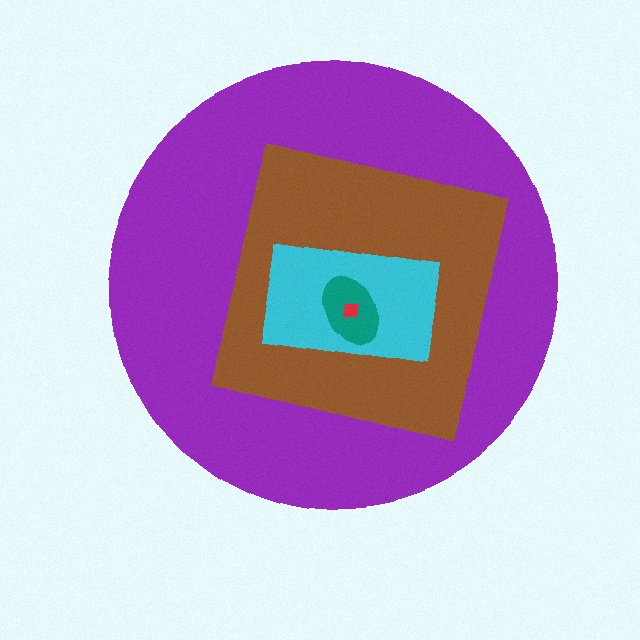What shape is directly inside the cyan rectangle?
The teal ellipse.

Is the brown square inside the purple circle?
Yes.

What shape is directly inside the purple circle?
The brown square.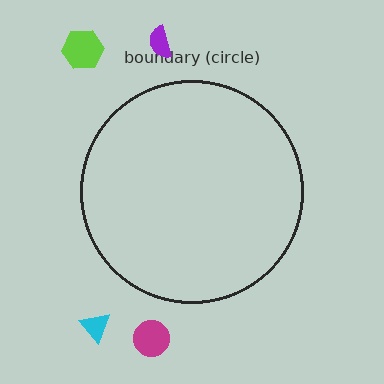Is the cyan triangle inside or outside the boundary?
Outside.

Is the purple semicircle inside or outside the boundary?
Outside.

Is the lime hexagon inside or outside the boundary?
Outside.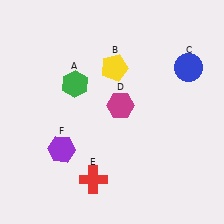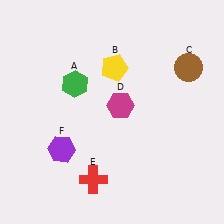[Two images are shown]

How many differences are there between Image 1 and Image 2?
There is 1 difference between the two images.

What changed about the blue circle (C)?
In Image 1, C is blue. In Image 2, it changed to brown.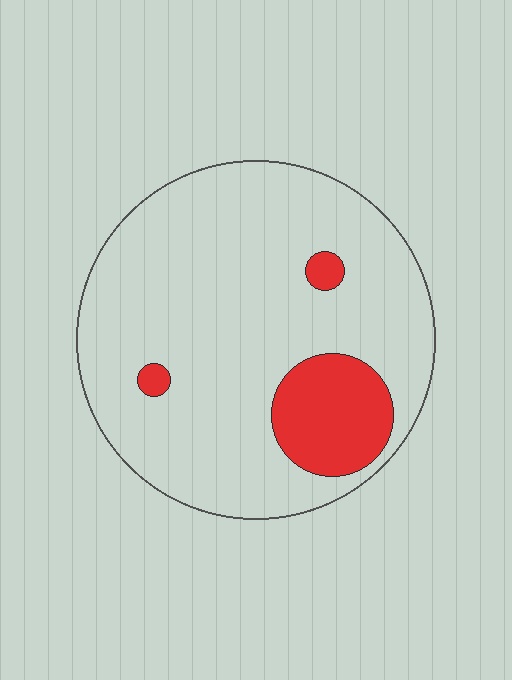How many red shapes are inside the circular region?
3.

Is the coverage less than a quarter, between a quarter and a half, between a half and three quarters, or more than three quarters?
Less than a quarter.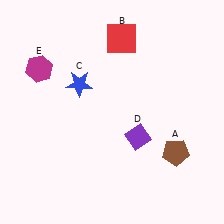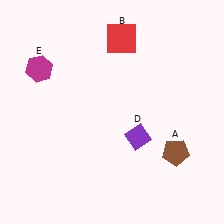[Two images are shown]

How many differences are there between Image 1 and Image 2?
There is 1 difference between the two images.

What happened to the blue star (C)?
The blue star (C) was removed in Image 2. It was in the top-left area of Image 1.